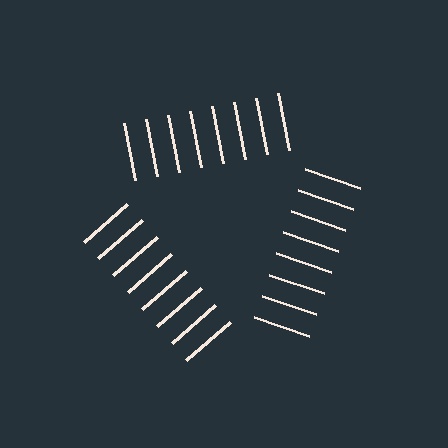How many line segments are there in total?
24 — 8 along each of the 3 edges.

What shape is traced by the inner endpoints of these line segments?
An illusory triangle — the line segments terminate on its edges but no continuous stroke is drawn.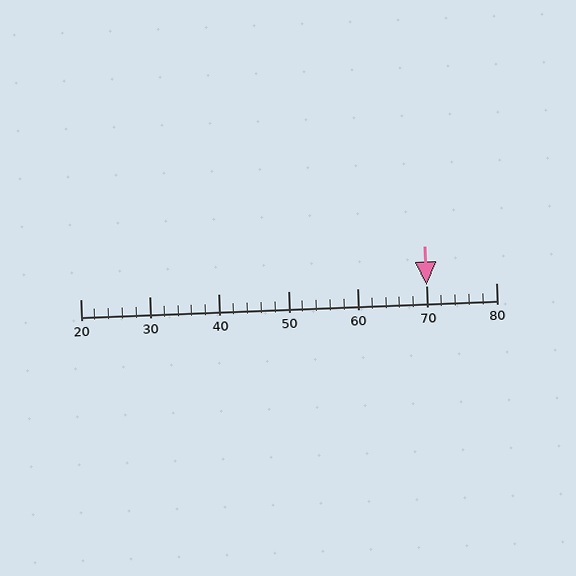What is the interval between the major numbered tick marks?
The major tick marks are spaced 10 units apart.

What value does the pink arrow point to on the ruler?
The pink arrow points to approximately 70.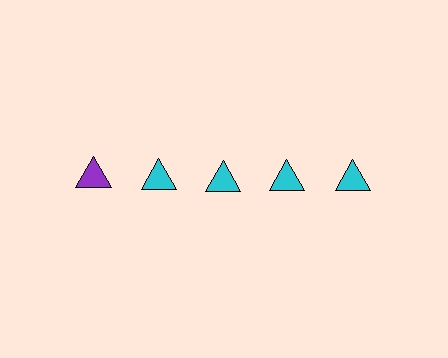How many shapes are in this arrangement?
There are 5 shapes arranged in a grid pattern.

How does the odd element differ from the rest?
It has a different color: purple instead of cyan.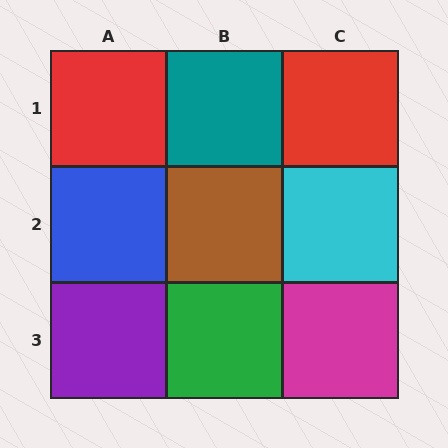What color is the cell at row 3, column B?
Green.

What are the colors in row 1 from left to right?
Red, teal, red.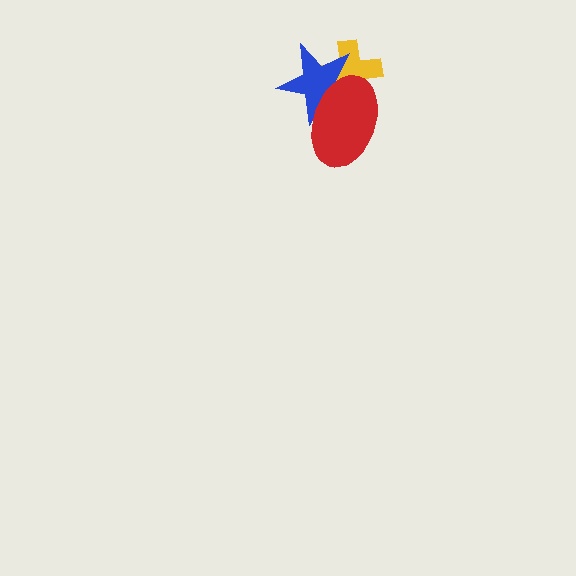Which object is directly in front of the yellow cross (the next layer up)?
The blue star is directly in front of the yellow cross.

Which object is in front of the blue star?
The red ellipse is in front of the blue star.